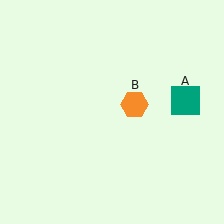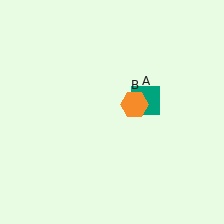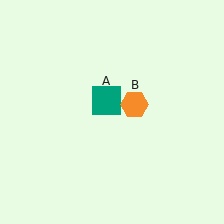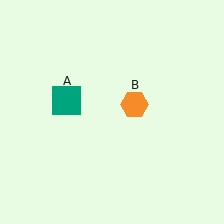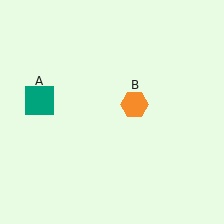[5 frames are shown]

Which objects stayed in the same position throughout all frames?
Orange hexagon (object B) remained stationary.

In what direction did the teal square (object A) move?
The teal square (object A) moved left.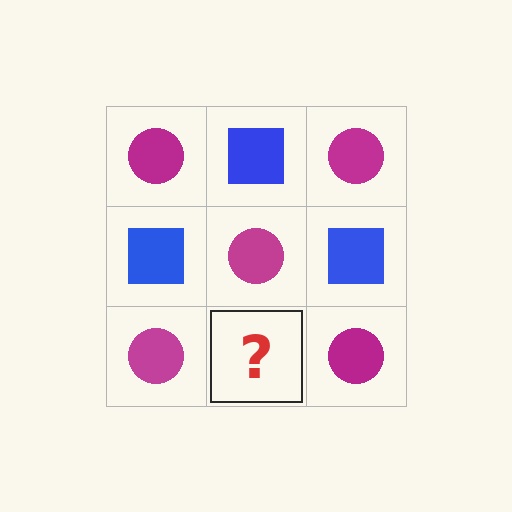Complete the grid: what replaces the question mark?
The question mark should be replaced with a blue square.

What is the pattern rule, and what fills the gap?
The rule is that it alternates magenta circle and blue square in a checkerboard pattern. The gap should be filled with a blue square.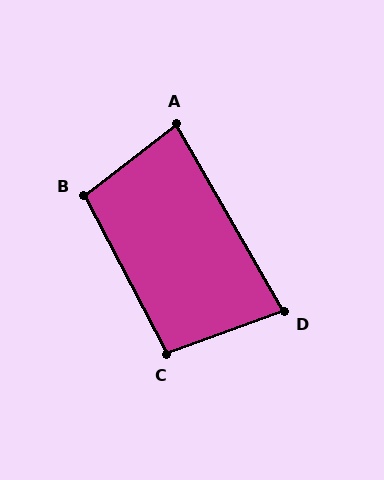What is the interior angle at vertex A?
Approximately 82 degrees (acute).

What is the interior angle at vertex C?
Approximately 98 degrees (obtuse).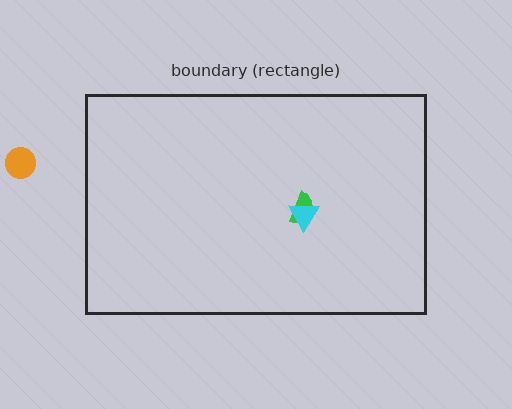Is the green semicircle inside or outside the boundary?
Inside.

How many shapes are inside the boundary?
2 inside, 1 outside.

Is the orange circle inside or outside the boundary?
Outside.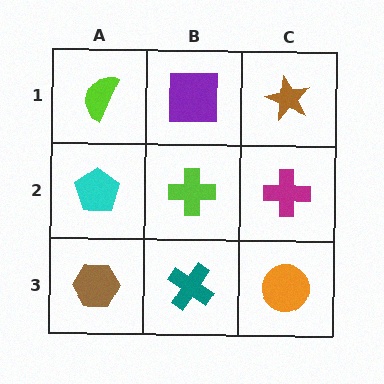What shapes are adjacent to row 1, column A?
A cyan pentagon (row 2, column A), a purple square (row 1, column B).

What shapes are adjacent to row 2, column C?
A brown star (row 1, column C), an orange circle (row 3, column C), a lime cross (row 2, column B).